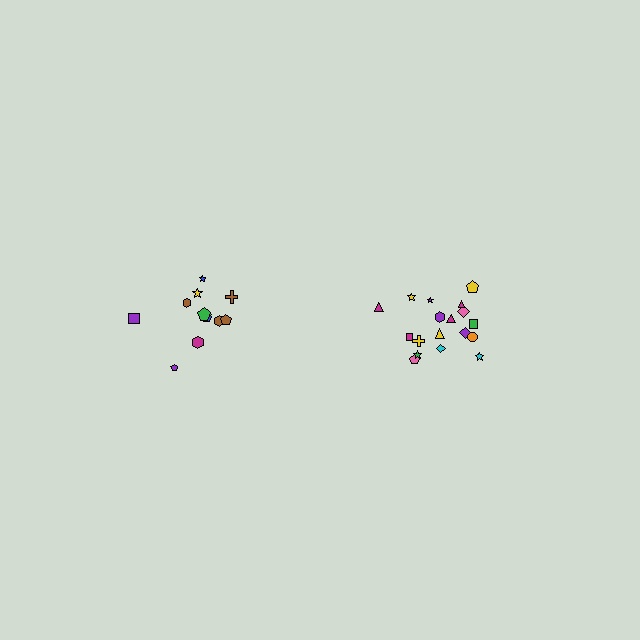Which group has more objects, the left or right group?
The right group.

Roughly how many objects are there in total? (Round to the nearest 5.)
Roughly 30 objects in total.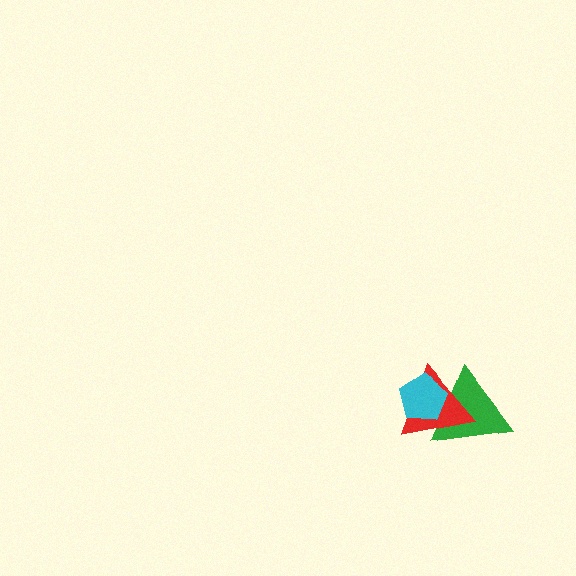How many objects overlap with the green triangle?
2 objects overlap with the green triangle.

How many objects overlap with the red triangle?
2 objects overlap with the red triangle.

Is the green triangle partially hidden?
Yes, it is partially covered by another shape.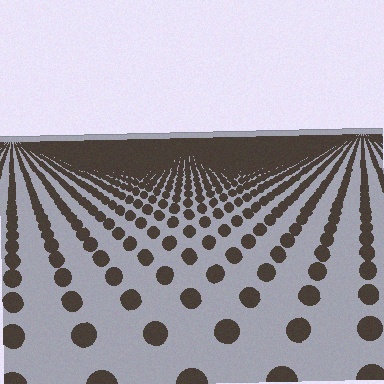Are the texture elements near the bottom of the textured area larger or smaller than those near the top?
Larger. Near the bottom, elements are closer to the viewer and appear at a bigger on-screen size.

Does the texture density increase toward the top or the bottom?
Density increases toward the top.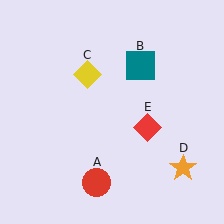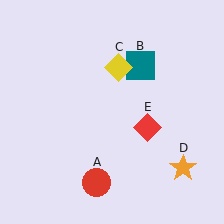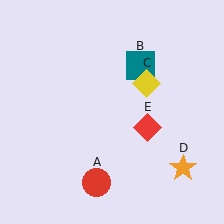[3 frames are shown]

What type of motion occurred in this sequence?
The yellow diamond (object C) rotated clockwise around the center of the scene.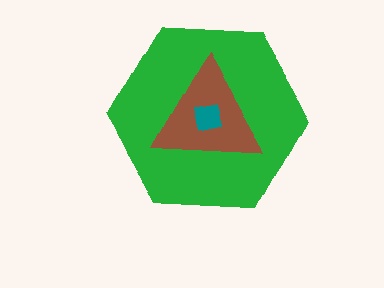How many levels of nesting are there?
3.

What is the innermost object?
The teal square.